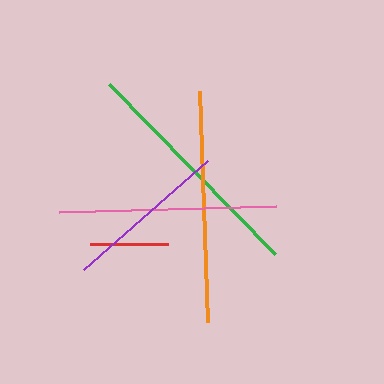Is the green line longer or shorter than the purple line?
The green line is longer than the purple line.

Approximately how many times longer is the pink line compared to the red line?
The pink line is approximately 2.8 times the length of the red line.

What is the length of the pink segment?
The pink segment is approximately 217 pixels long.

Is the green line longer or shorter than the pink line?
The green line is longer than the pink line.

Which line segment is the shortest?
The red line is the shortest at approximately 78 pixels.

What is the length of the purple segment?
The purple segment is approximately 165 pixels long.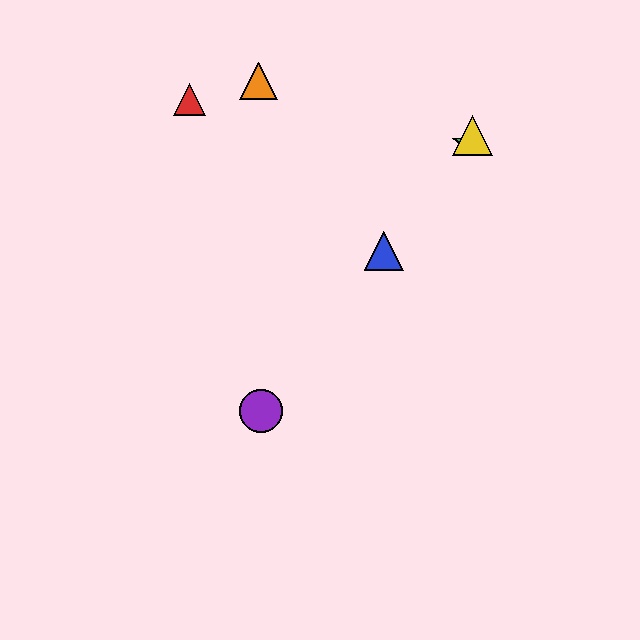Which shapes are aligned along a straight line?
The blue triangle, the green star, the yellow triangle, the purple circle are aligned along a straight line.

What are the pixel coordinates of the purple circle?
The purple circle is at (261, 411).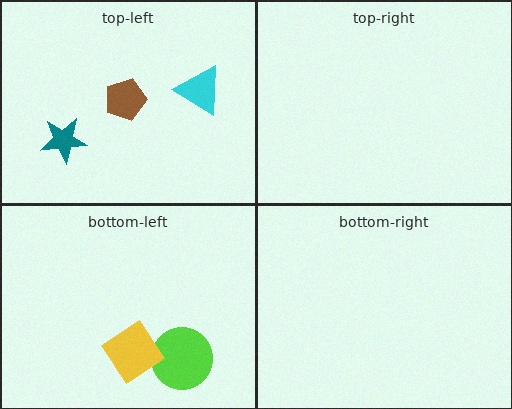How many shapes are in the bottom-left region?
2.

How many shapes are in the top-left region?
3.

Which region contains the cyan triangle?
The top-left region.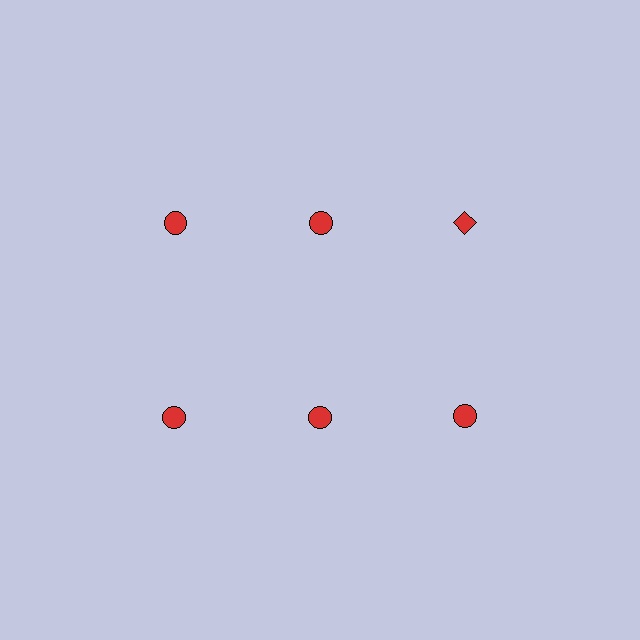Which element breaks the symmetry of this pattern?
The red diamond in the top row, center column breaks the symmetry. All other shapes are red circles.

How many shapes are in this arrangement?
There are 6 shapes arranged in a grid pattern.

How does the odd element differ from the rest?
It has a different shape: diamond instead of circle.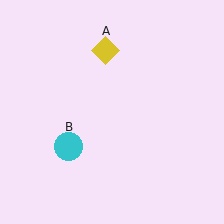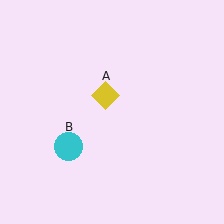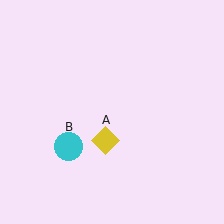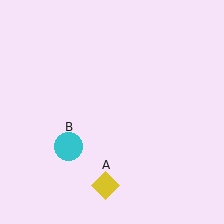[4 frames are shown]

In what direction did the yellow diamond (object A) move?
The yellow diamond (object A) moved down.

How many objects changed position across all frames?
1 object changed position: yellow diamond (object A).